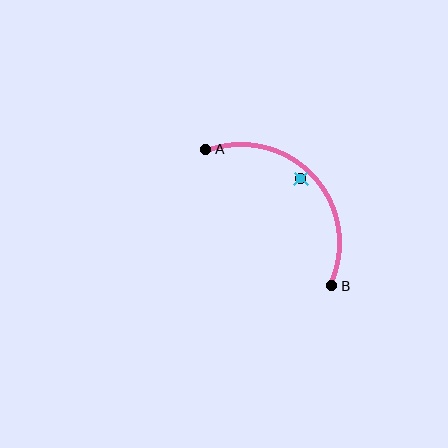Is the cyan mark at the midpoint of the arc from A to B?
No — the cyan mark does not lie on the arc at all. It sits slightly inside the curve.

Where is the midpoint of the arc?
The arc midpoint is the point on the curve farthest from the straight line joining A and B. It sits above and to the right of that line.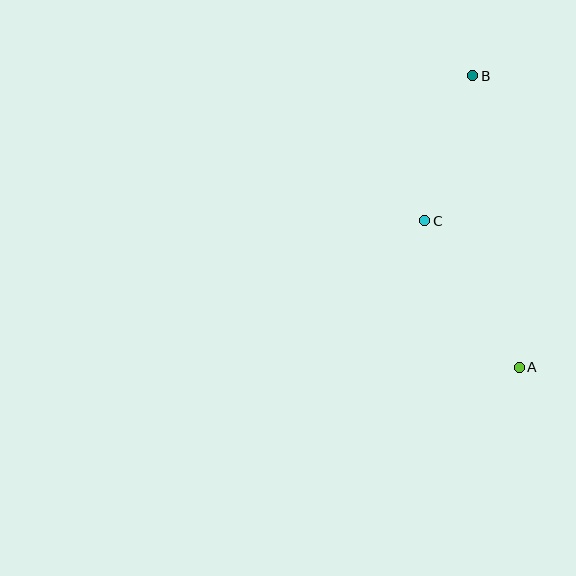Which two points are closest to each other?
Points B and C are closest to each other.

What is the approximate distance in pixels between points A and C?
The distance between A and C is approximately 174 pixels.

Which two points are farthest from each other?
Points A and B are farthest from each other.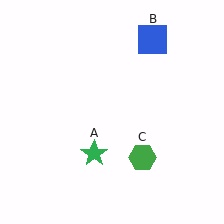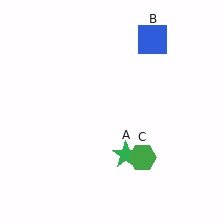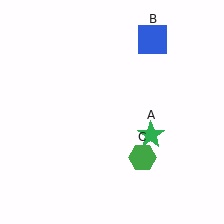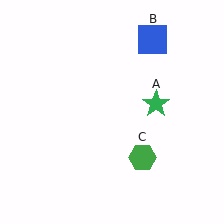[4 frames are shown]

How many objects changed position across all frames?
1 object changed position: green star (object A).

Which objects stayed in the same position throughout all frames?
Blue square (object B) and green hexagon (object C) remained stationary.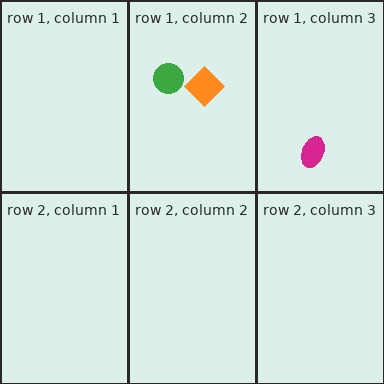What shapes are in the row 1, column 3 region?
The magenta ellipse.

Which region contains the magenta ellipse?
The row 1, column 3 region.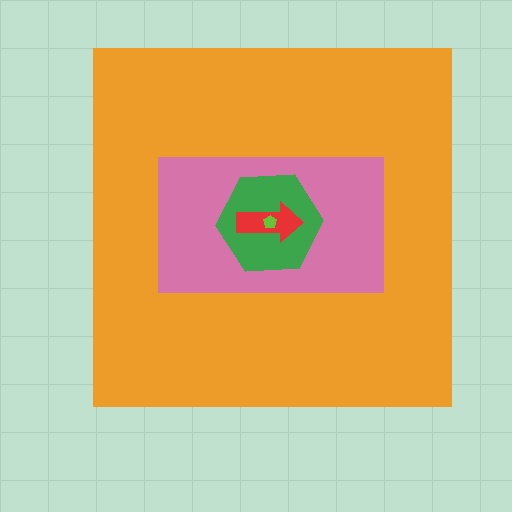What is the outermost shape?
The orange square.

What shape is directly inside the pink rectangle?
The green hexagon.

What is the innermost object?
The lime pentagon.